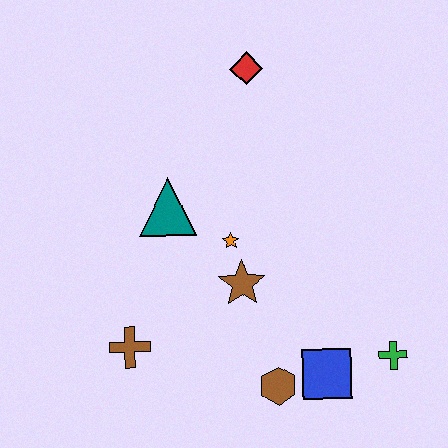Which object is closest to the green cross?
The blue square is closest to the green cross.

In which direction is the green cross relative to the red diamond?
The green cross is below the red diamond.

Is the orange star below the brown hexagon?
No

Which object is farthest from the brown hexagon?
The red diamond is farthest from the brown hexagon.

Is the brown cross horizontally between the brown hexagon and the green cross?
No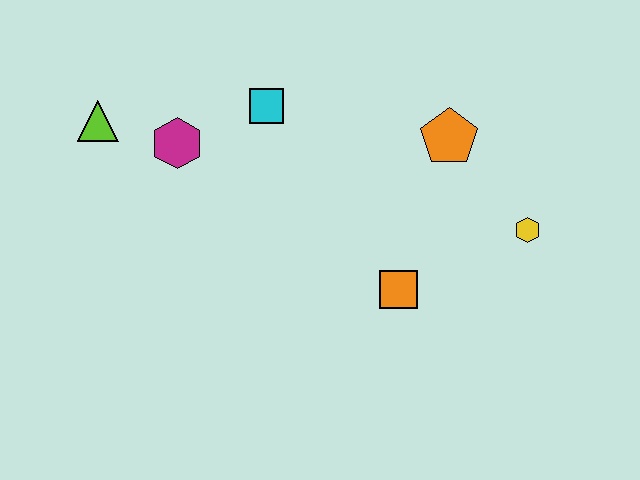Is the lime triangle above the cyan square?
No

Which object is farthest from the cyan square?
The yellow hexagon is farthest from the cyan square.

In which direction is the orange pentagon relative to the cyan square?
The orange pentagon is to the right of the cyan square.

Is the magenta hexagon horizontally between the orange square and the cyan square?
No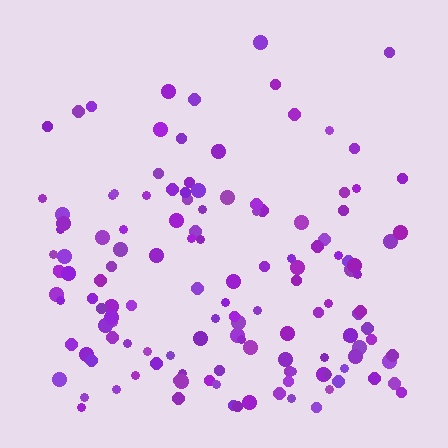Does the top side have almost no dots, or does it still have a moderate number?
Still a moderate number, just noticeably fewer than the bottom.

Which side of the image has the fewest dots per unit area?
The top.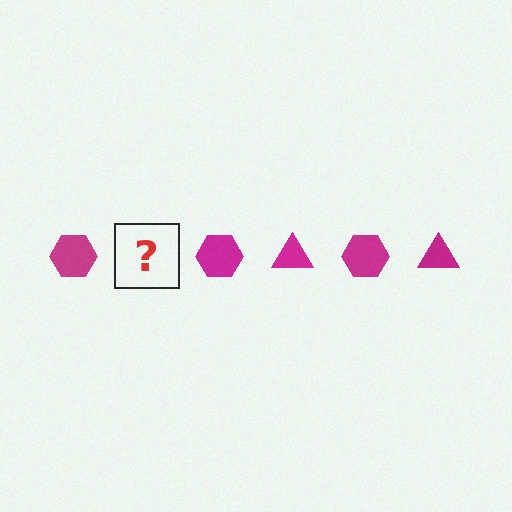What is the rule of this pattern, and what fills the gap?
The rule is that the pattern cycles through hexagon, triangle shapes in magenta. The gap should be filled with a magenta triangle.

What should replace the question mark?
The question mark should be replaced with a magenta triangle.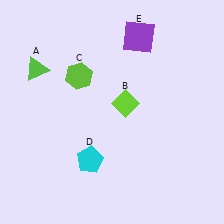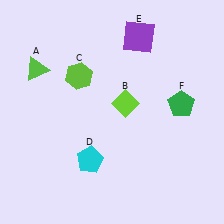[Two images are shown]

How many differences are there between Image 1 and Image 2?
There is 1 difference between the two images.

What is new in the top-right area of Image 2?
A green pentagon (F) was added in the top-right area of Image 2.